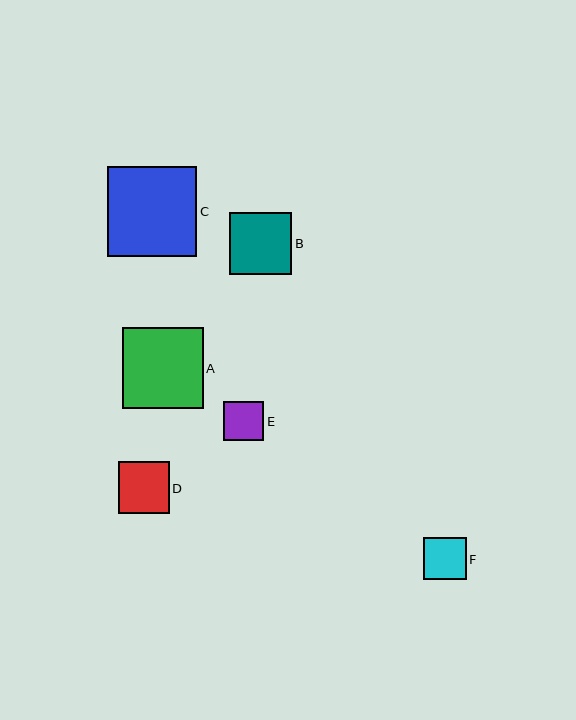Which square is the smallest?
Square E is the smallest with a size of approximately 40 pixels.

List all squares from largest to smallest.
From largest to smallest: C, A, B, D, F, E.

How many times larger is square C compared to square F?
Square C is approximately 2.1 times the size of square F.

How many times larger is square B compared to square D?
Square B is approximately 1.2 times the size of square D.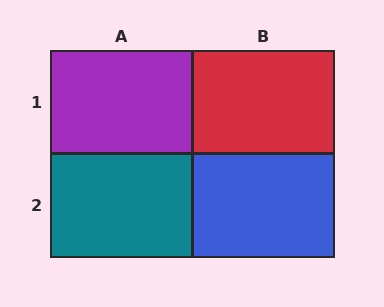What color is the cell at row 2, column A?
Teal.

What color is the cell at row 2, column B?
Blue.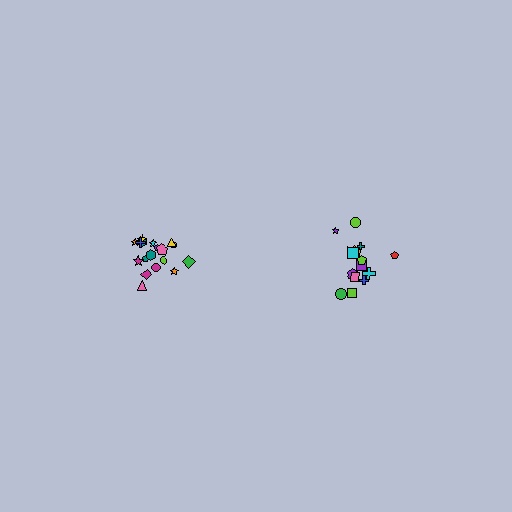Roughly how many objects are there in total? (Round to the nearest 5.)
Roughly 35 objects in total.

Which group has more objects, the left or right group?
The left group.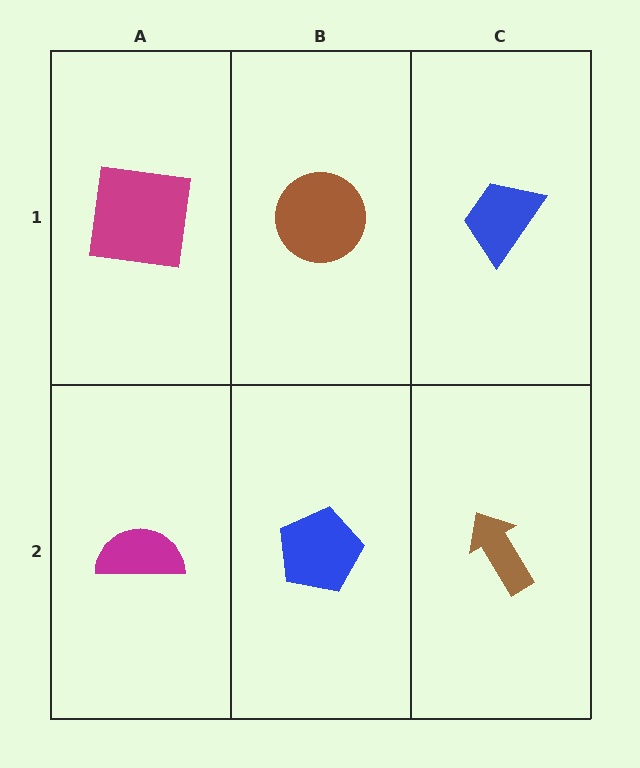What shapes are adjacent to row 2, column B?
A brown circle (row 1, column B), a magenta semicircle (row 2, column A), a brown arrow (row 2, column C).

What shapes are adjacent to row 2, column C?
A blue trapezoid (row 1, column C), a blue pentagon (row 2, column B).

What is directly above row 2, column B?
A brown circle.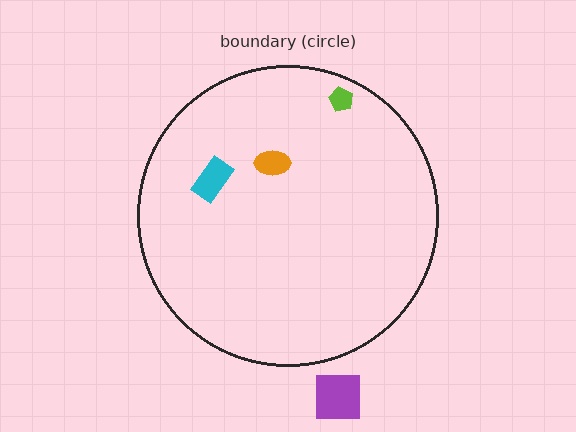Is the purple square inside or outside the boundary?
Outside.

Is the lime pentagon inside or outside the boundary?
Inside.